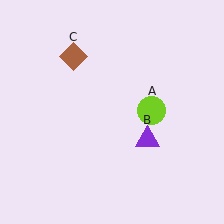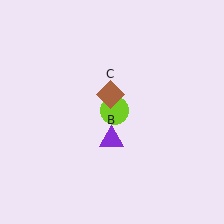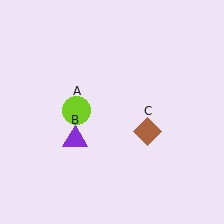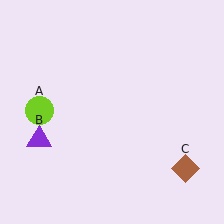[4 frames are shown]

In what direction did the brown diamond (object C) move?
The brown diamond (object C) moved down and to the right.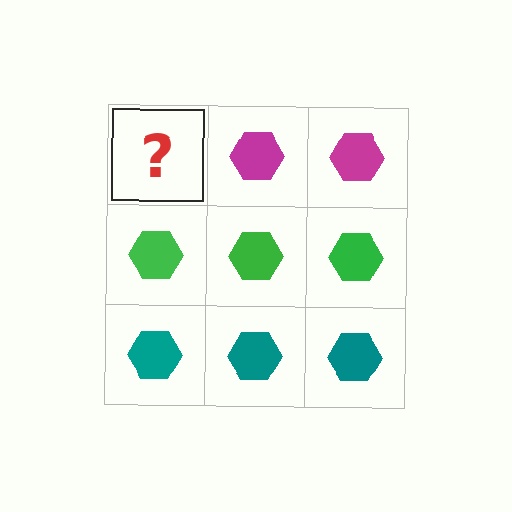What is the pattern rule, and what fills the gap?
The rule is that each row has a consistent color. The gap should be filled with a magenta hexagon.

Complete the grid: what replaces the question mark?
The question mark should be replaced with a magenta hexagon.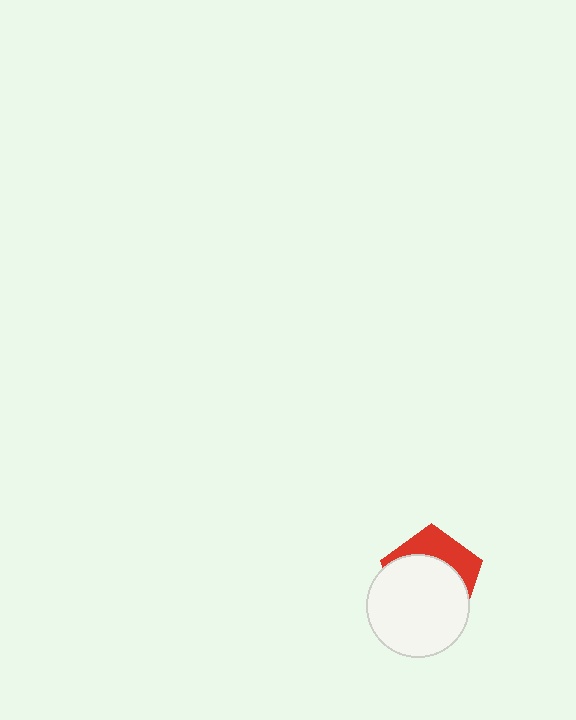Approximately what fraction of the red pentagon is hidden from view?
Roughly 66% of the red pentagon is hidden behind the white circle.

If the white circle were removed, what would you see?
You would see the complete red pentagon.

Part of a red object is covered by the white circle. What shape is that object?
It is a pentagon.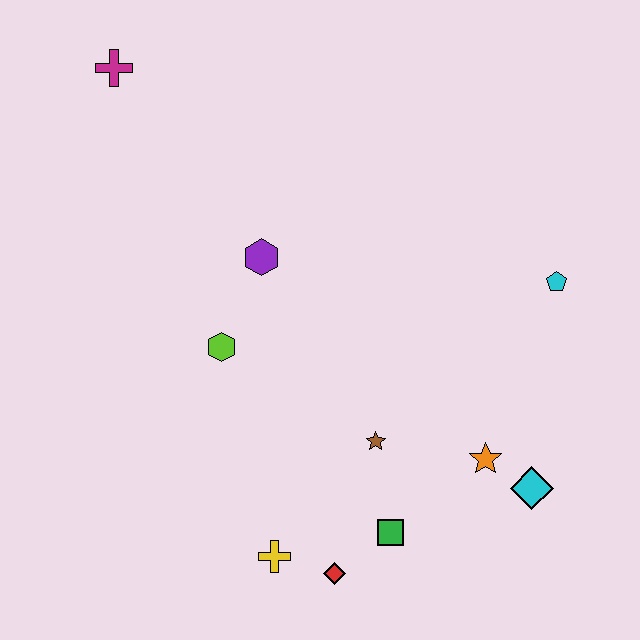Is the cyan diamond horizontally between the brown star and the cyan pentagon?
Yes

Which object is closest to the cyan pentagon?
The orange star is closest to the cyan pentagon.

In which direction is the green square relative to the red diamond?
The green square is to the right of the red diamond.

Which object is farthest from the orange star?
The magenta cross is farthest from the orange star.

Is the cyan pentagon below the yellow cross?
No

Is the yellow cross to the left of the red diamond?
Yes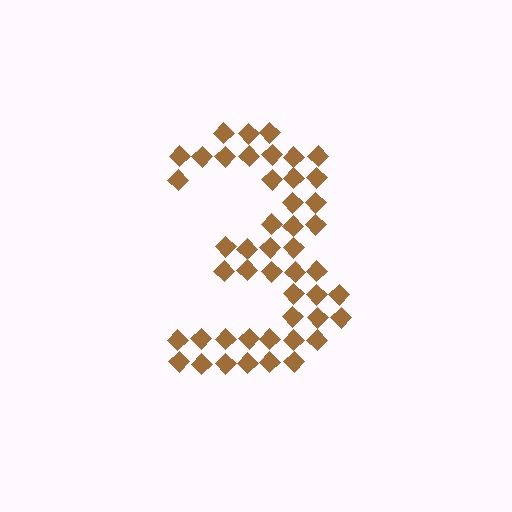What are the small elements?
The small elements are diamonds.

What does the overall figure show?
The overall figure shows the digit 3.